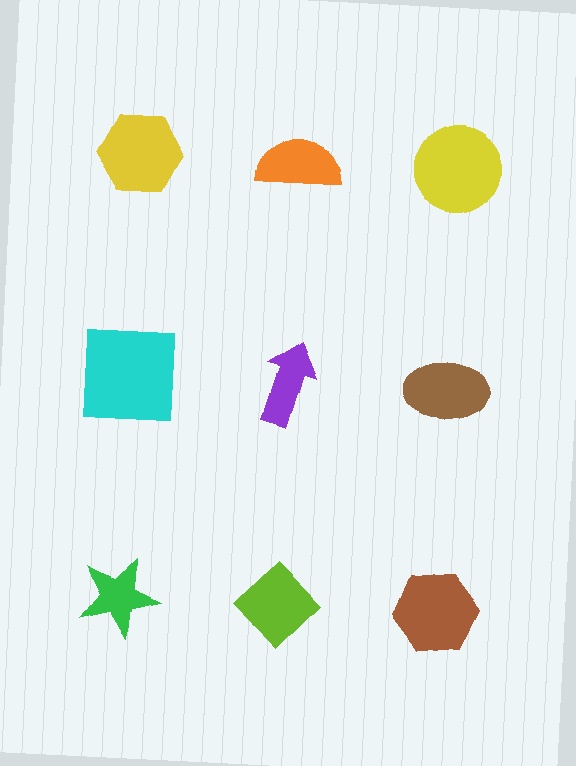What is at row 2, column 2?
A purple arrow.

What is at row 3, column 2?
A lime diamond.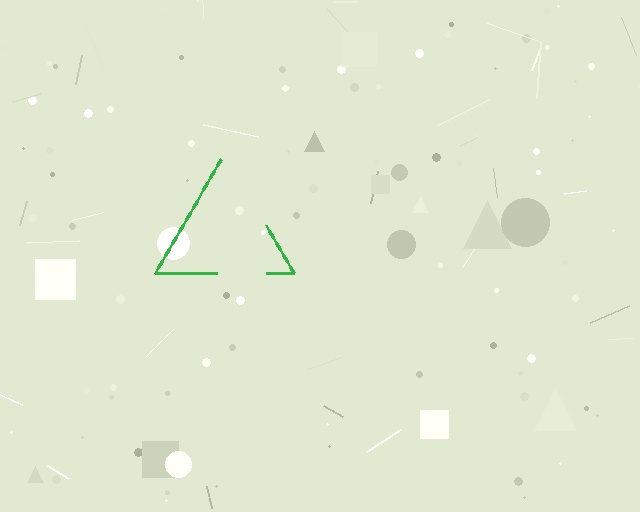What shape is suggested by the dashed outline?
The dashed outline suggests a triangle.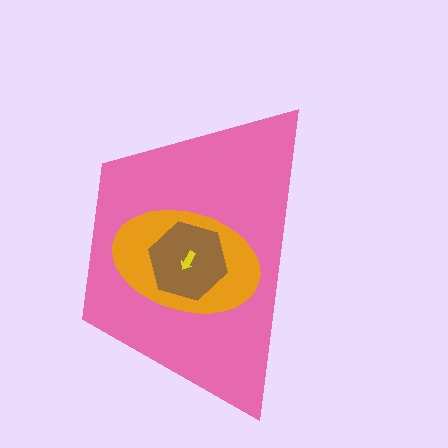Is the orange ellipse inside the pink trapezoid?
Yes.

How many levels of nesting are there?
4.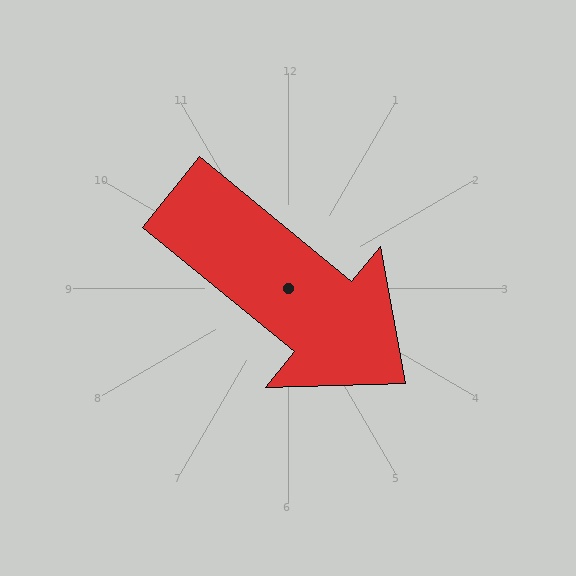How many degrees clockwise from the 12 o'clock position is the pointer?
Approximately 129 degrees.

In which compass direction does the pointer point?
Southeast.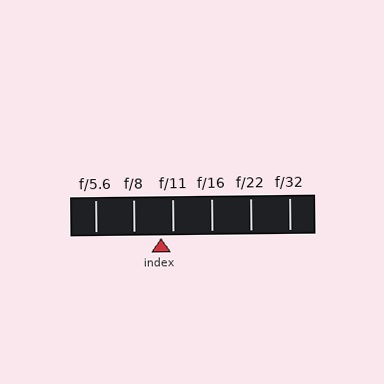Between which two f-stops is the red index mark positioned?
The index mark is between f/8 and f/11.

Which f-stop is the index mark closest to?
The index mark is closest to f/11.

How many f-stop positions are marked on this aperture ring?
There are 6 f-stop positions marked.